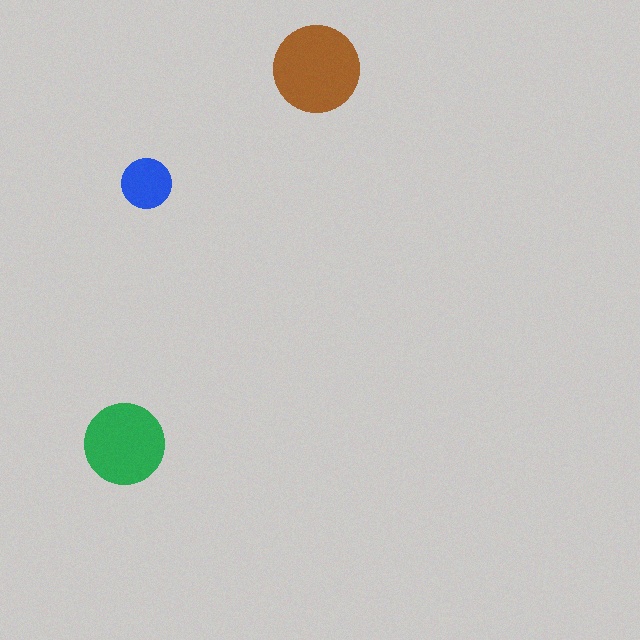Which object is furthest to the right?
The brown circle is rightmost.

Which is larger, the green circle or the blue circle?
The green one.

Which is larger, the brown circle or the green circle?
The brown one.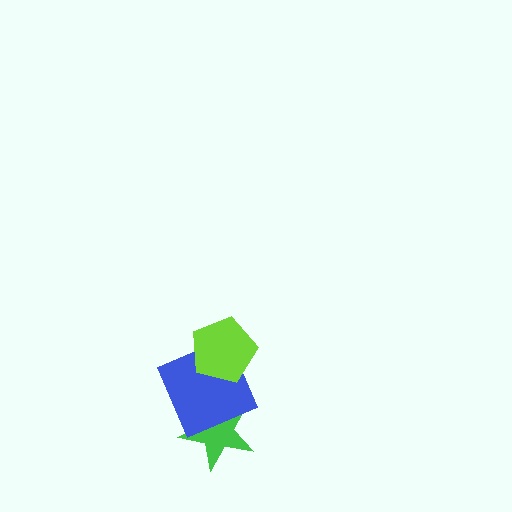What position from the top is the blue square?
The blue square is 2nd from the top.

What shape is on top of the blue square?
The lime pentagon is on top of the blue square.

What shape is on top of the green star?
The blue square is on top of the green star.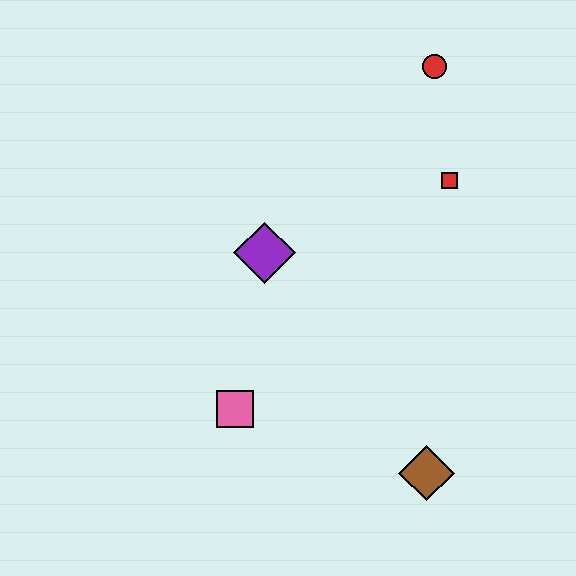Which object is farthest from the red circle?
The brown diamond is farthest from the red circle.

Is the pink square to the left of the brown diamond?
Yes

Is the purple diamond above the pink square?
Yes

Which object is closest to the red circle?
The red square is closest to the red circle.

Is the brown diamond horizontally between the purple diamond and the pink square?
No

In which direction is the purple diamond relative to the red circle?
The purple diamond is below the red circle.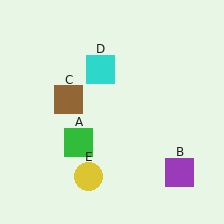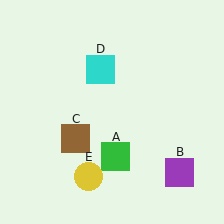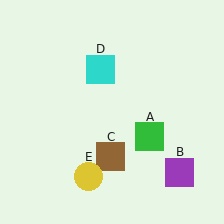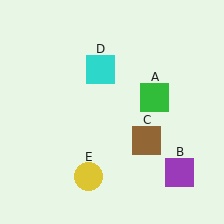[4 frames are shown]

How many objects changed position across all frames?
2 objects changed position: green square (object A), brown square (object C).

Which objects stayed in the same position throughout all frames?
Purple square (object B) and cyan square (object D) and yellow circle (object E) remained stationary.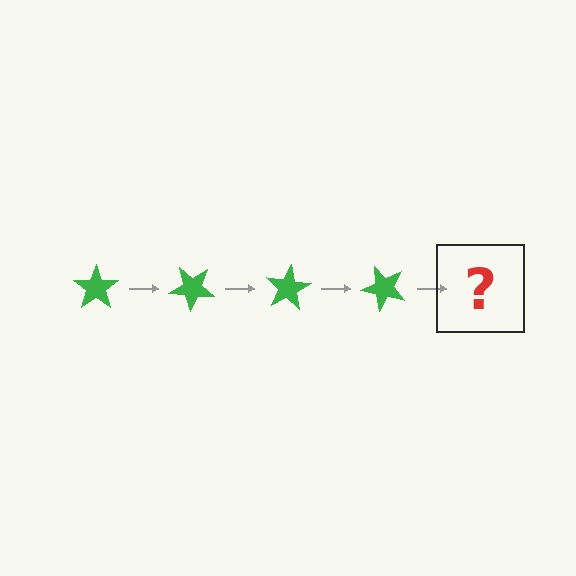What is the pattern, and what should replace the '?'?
The pattern is that the star rotates 40 degrees each step. The '?' should be a green star rotated 160 degrees.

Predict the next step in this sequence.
The next step is a green star rotated 160 degrees.